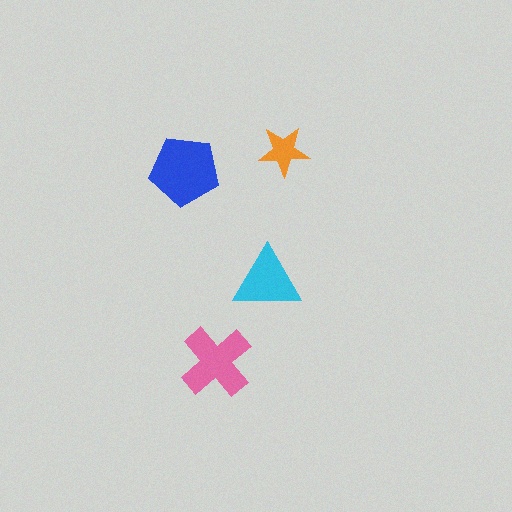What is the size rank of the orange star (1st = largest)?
4th.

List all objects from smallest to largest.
The orange star, the cyan triangle, the pink cross, the blue pentagon.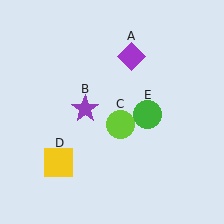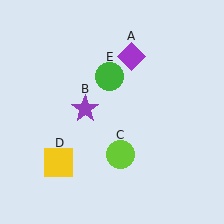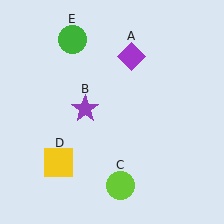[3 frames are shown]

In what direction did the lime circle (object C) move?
The lime circle (object C) moved down.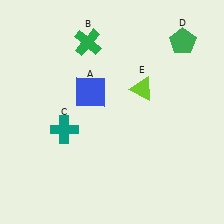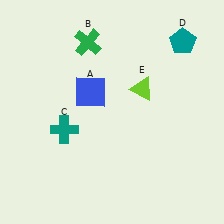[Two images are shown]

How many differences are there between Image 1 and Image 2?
There is 1 difference between the two images.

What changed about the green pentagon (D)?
In Image 1, D is green. In Image 2, it changed to teal.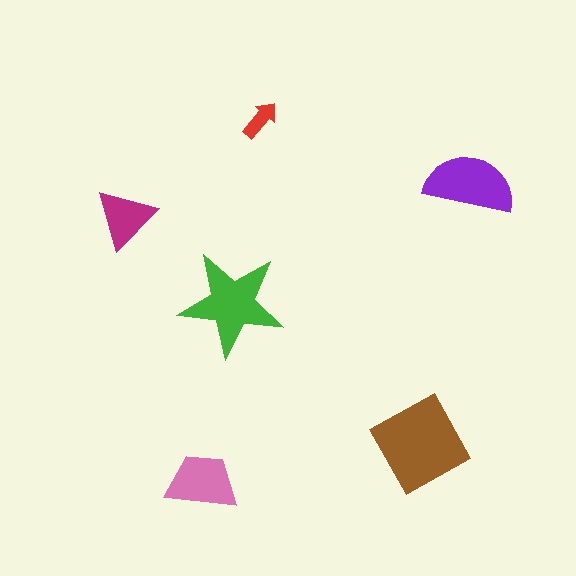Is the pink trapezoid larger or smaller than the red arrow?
Larger.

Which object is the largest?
The brown diamond.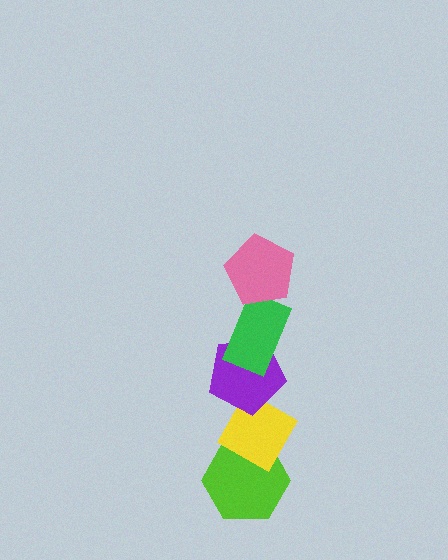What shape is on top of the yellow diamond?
The purple pentagon is on top of the yellow diamond.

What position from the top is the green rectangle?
The green rectangle is 2nd from the top.